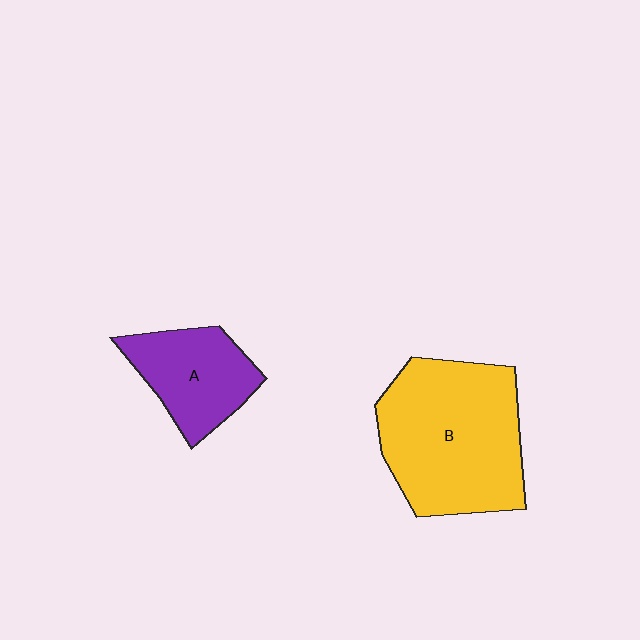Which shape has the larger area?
Shape B (yellow).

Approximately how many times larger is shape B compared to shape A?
Approximately 2.0 times.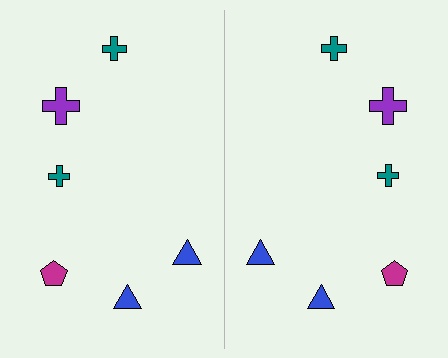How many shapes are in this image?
There are 12 shapes in this image.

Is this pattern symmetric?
Yes, this pattern has bilateral (reflection) symmetry.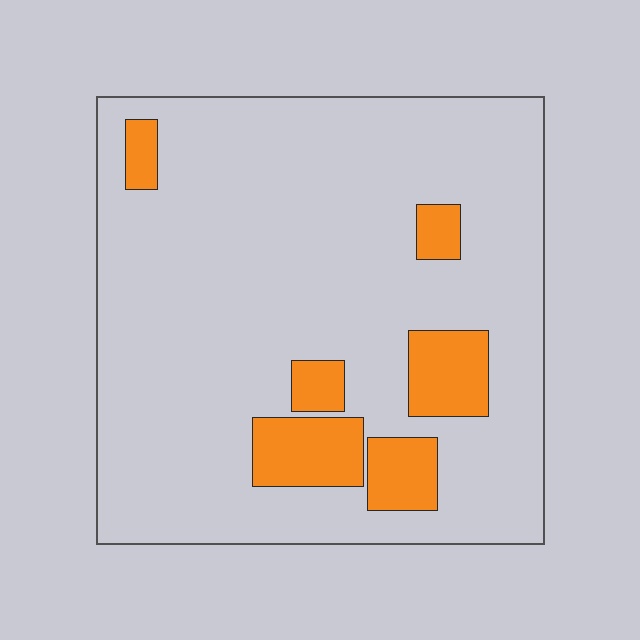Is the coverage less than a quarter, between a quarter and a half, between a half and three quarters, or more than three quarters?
Less than a quarter.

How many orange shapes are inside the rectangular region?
6.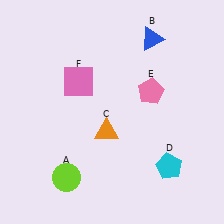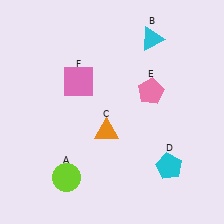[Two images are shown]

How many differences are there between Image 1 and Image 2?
There is 1 difference between the two images.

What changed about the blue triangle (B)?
In Image 1, B is blue. In Image 2, it changed to cyan.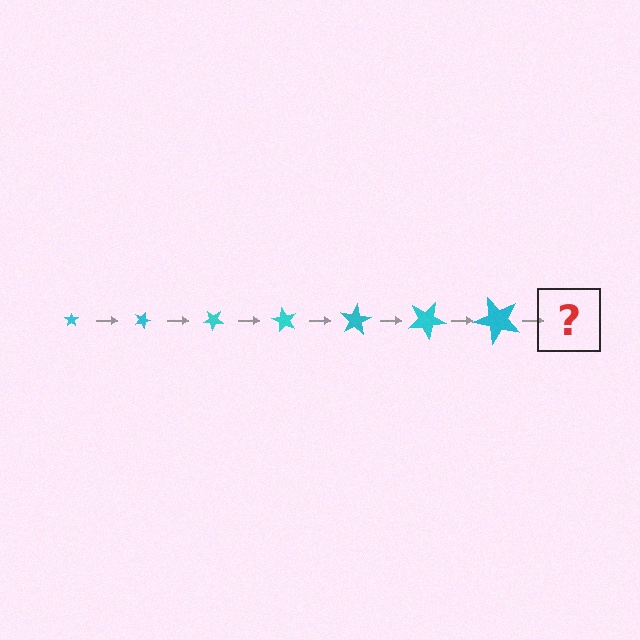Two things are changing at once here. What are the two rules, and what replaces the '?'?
The two rules are that the star grows larger each step and it rotates 20 degrees each step. The '?' should be a star, larger than the previous one and rotated 140 degrees from the start.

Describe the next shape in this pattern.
It should be a star, larger than the previous one and rotated 140 degrees from the start.